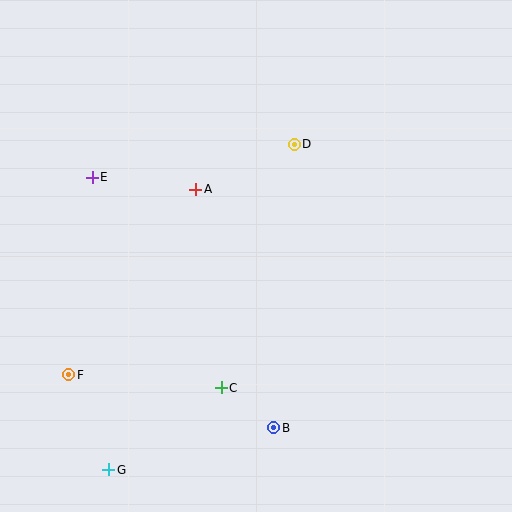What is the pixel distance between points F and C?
The distance between F and C is 153 pixels.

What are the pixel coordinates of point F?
Point F is at (69, 375).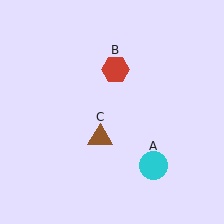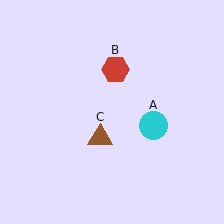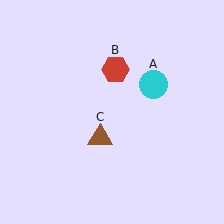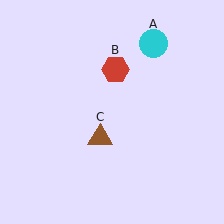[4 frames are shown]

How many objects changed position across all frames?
1 object changed position: cyan circle (object A).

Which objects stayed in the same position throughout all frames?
Red hexagon (object B) and brown triangle (object C) remained stationary.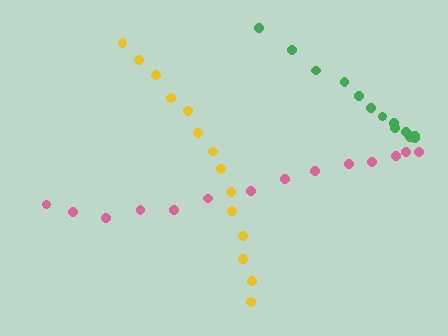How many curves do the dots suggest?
There are 3 distinct paths.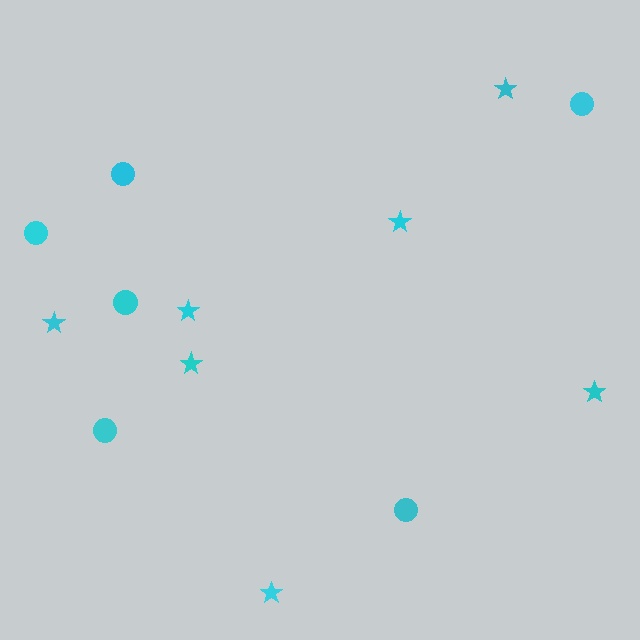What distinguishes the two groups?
There are 2 groups: one group of circles (6) and one group of stars (7).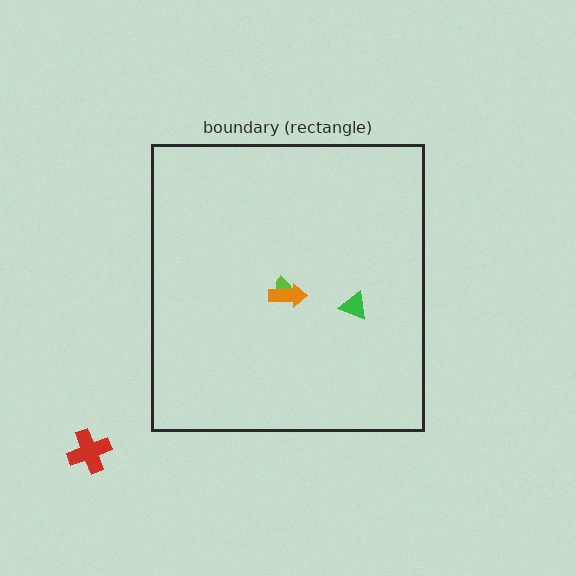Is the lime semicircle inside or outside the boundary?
Inside.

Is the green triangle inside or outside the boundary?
Inside.